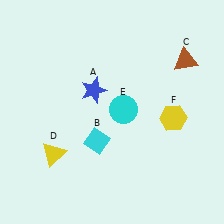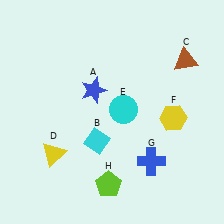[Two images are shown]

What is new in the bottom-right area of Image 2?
A blue cross (G) was added in the bottom-right area of Image 2.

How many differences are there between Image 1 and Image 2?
There are 2 differences between the two images.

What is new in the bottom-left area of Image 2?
A lime pentagon (H) was added in the bottom-left area of Image 2.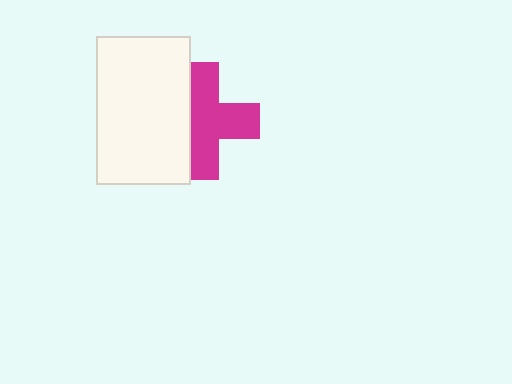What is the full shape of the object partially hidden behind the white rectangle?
The partially hidden object is a magenta cross.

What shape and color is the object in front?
The object in front is a white rectangle.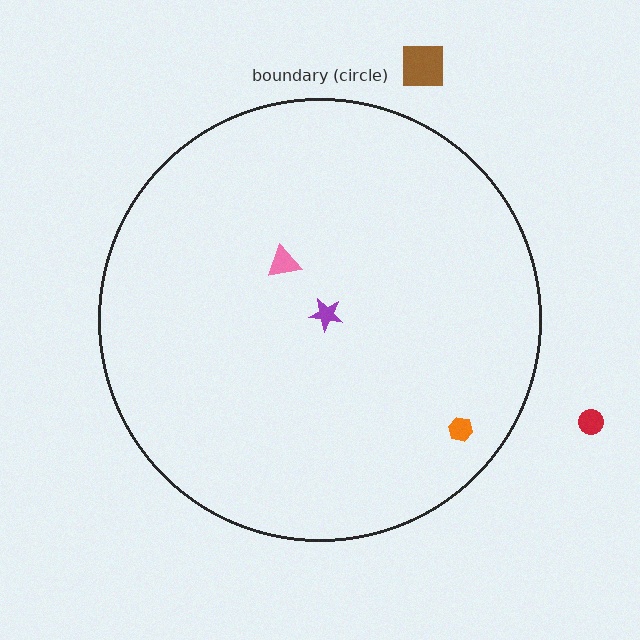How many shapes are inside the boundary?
3 inside, 2 outside.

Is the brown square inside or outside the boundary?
Outside.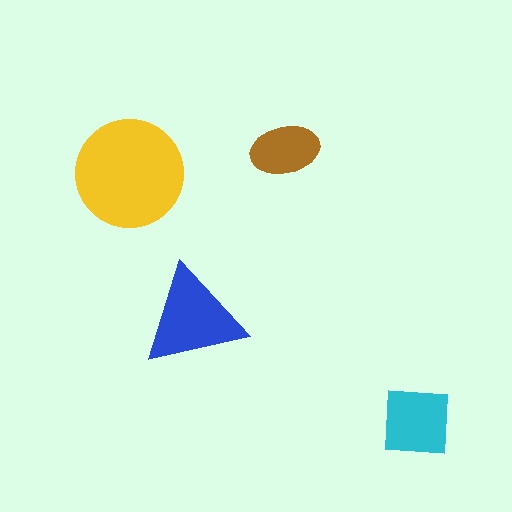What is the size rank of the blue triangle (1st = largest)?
2nd.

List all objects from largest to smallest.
The yellow circle, the blue triangle, the cyan square, the brown ellipse.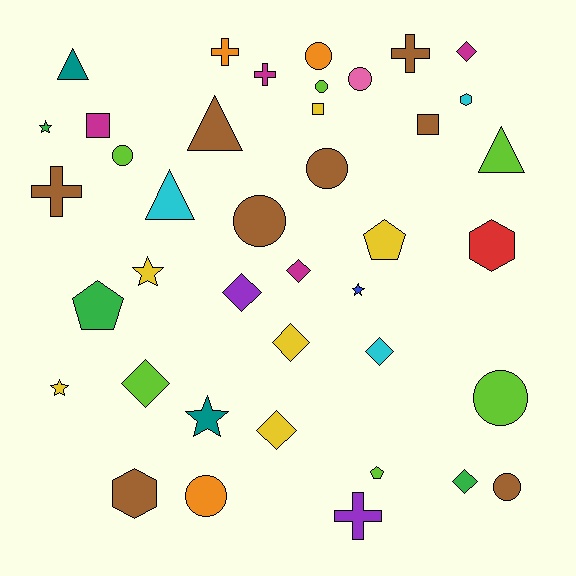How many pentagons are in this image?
There are 3 pentagons.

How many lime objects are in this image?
There are 6 lime objects.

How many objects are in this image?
There are 40 objects.